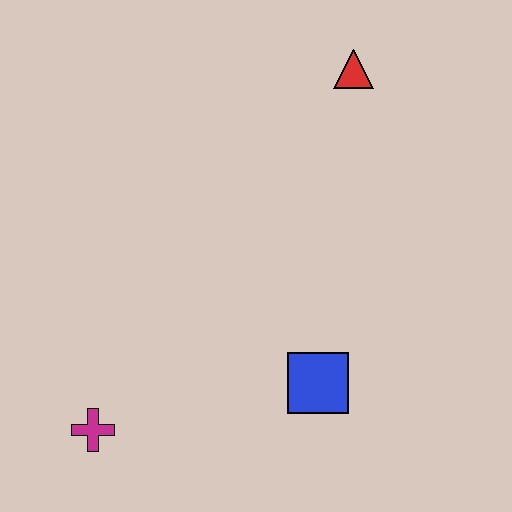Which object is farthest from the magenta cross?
The red triangle is farthest from the magenta cross.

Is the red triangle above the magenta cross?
Yes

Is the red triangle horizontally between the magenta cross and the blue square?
No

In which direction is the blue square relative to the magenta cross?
The blue square is to the right of the magenta cross.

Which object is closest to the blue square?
The magenta cross is closest to the blue square.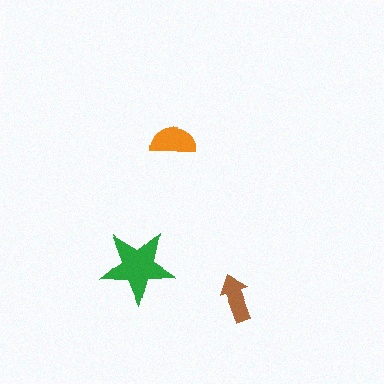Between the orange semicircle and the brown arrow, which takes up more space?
The orange semicircle.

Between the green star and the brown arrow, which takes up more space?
The green star.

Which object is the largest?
The green star.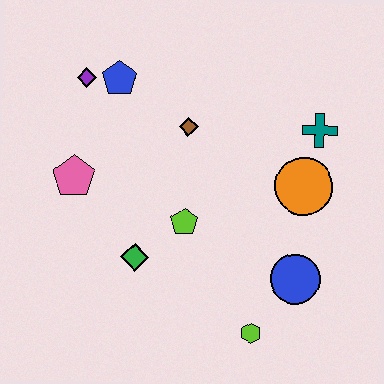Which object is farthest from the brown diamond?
The lime hexagon is farthest from the brown diamond.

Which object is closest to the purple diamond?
The blue pentagon is closest to the purple diamond.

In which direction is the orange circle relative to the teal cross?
The orange circle is below the teal cross.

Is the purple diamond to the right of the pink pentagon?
Yes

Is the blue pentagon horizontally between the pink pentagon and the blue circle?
Yes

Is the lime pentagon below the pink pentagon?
Yes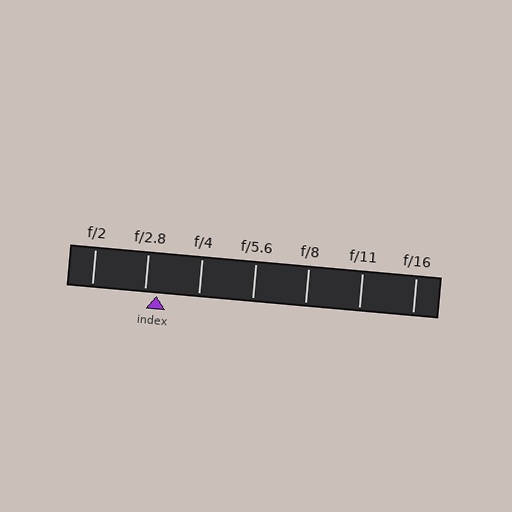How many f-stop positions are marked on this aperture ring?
There are 7 f-stop positions marked.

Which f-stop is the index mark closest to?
The index mark is closest to f/2.8.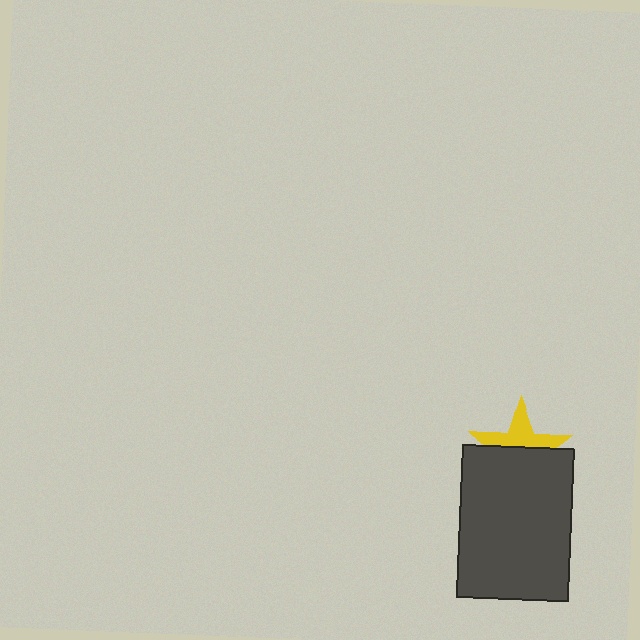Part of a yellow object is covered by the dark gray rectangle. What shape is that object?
It is a star.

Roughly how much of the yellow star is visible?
A small part of it is visible (roughly 44%).